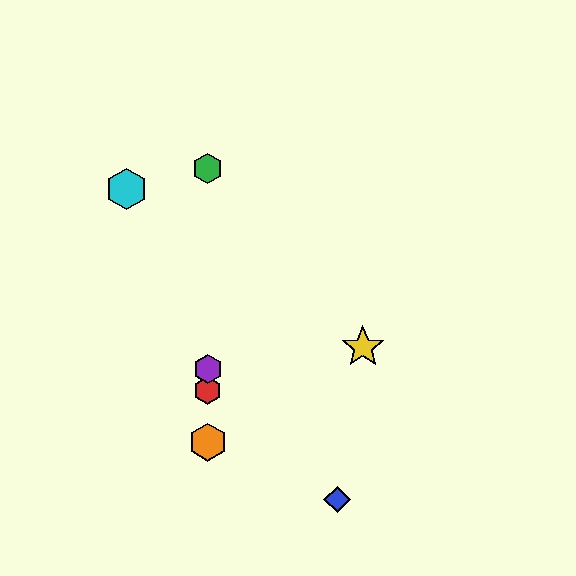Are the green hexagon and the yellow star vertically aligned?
No, the green hexagon is at x≈208 and the yellow star is at x≈363.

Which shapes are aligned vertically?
The red hexagon, the green hexagon, the purple hexagon, the orange hexagon are aligned vertically.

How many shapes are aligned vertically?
4 shapes (the red hexagon, the green hexagon, the purple hexagon, the orange hexagon) are aligned vertically.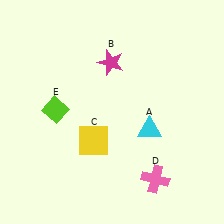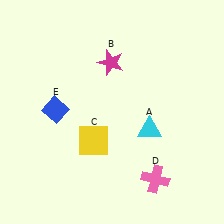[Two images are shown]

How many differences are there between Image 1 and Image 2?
There is 1 difference between the two images.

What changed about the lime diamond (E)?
In Image 1, E is lime. In Image 2, it changed to blue.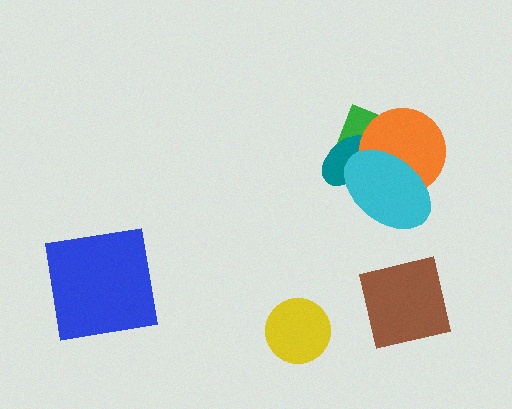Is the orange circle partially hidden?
Yes, it is partially covered by another shape.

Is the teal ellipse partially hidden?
Yes, it is partially covered by another shape.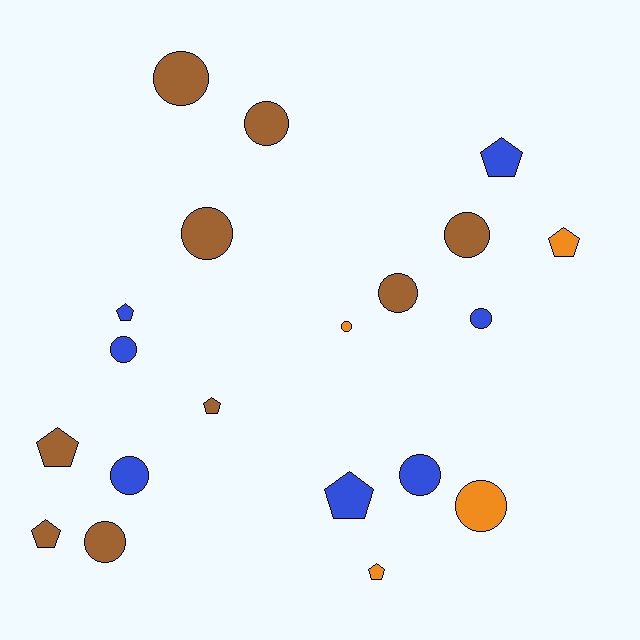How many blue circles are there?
There are 4 blue circles.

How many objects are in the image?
There are 20 objects.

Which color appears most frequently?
Brown, with 9 objects.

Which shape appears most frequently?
Circle, with 12 objects.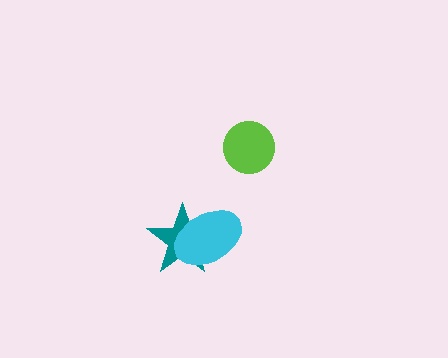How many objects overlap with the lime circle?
0 objects overlap with the lime circle.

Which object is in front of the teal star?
The cyan ellipse is in front of the teal star.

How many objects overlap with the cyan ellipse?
1 object overlaps with the cyan ellipse.